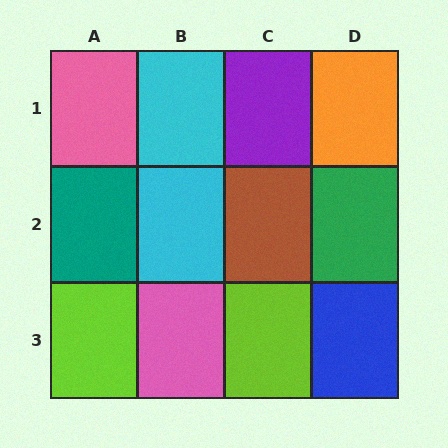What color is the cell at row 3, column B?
Pink.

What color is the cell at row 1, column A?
Pink.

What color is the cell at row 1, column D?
Orange.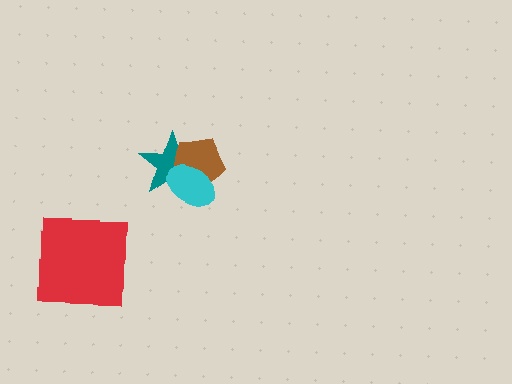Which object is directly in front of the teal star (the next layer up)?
The brown pentagon is directly in front of the teal star.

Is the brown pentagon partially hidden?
Yes, it is partially covered by another shape.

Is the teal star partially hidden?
Yes, it is partially covered by another shape.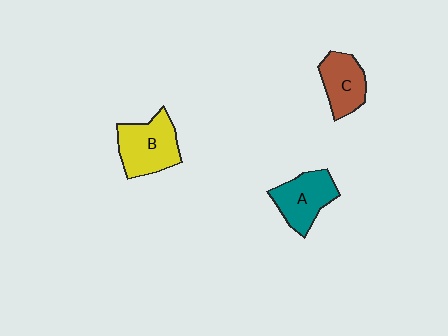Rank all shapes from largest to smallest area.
From largest to smallest: B (yellow), A (teal), C (brown).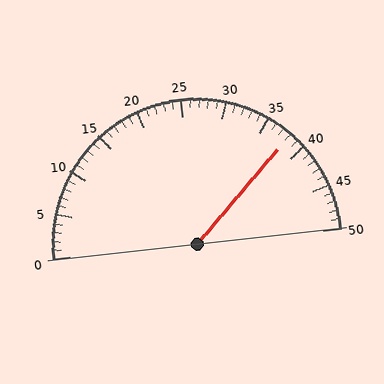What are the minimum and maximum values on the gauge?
The gauge ranges from 0 to 50.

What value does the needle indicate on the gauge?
The needle indicates approximately 38.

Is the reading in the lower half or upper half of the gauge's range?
The reading is in the upper half of the range (0 to 50).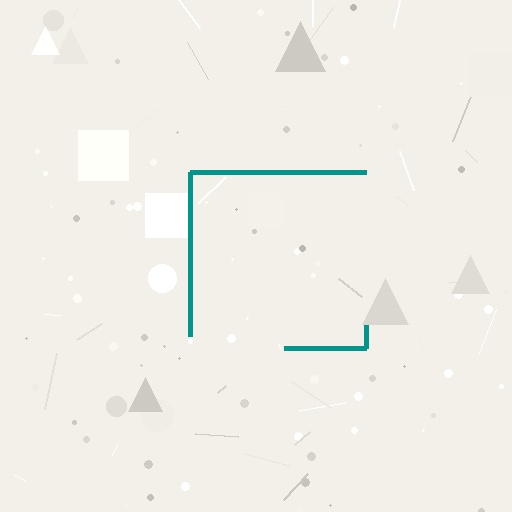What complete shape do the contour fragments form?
The contour fragments form a square.